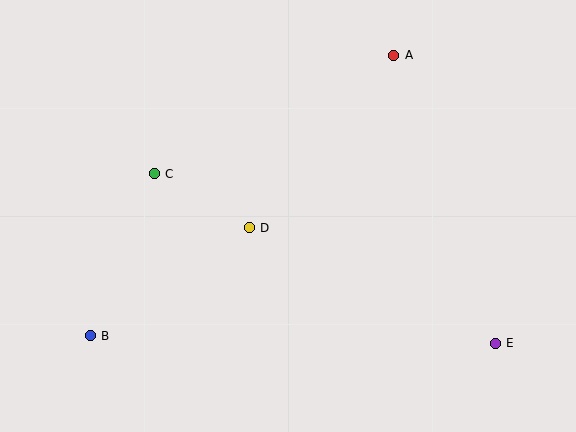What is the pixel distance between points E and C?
The distance between E and C is 381 pixels.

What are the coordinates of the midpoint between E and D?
The midpoint between E and D is at (372, 286).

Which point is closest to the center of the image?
Point D at (249, 228) is closest to the center.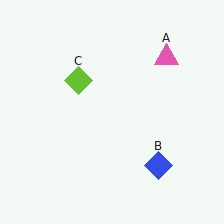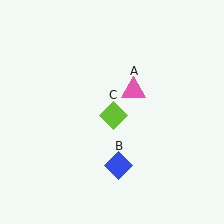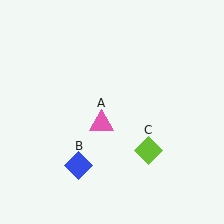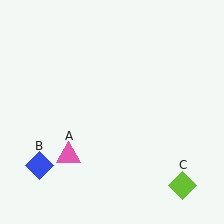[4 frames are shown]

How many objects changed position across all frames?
3 objects changed position: pink triangle (object A), blue diamond (object B), lime diamond (object C).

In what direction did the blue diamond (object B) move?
The blue diamond (object B) moved left.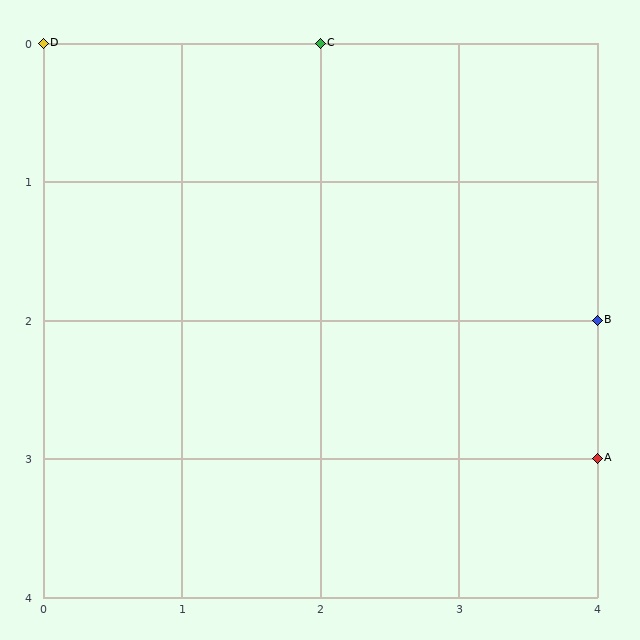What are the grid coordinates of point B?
Point B is at grid coordinates (4, 2).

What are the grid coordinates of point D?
Point D is at grid coordinates (0, 0).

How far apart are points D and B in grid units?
Points D and B are 4 columns and 2 rows apart (about 4.5 grid units diagonally).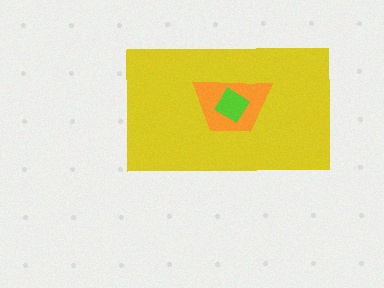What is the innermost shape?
The lime diamond.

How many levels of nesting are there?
3.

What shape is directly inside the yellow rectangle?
The orange trapezoid.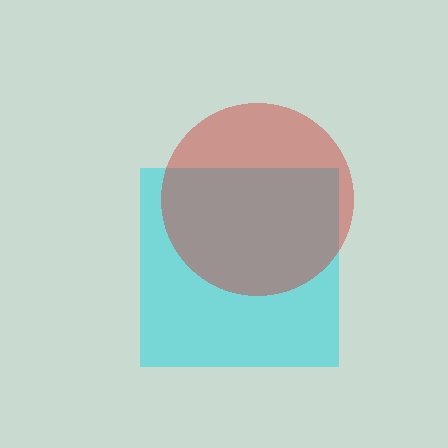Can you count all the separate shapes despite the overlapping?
Yes, there are 2 separate shapes.